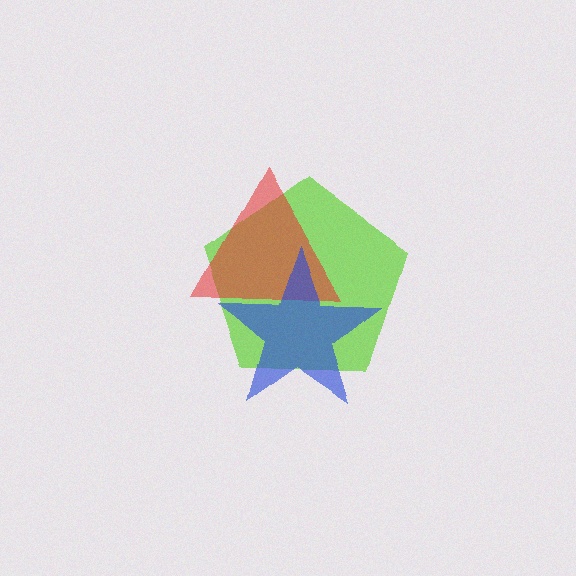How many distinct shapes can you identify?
There are 3 distinct shapes: a lime pentagon, a red triangle, a blue star.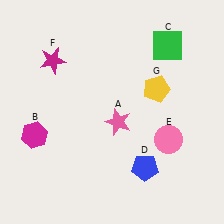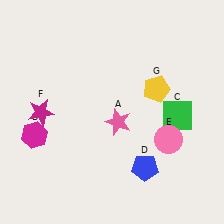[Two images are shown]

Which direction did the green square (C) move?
The green square (C) moved down.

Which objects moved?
The objects that moved are: the green square (C), the magenta star (F).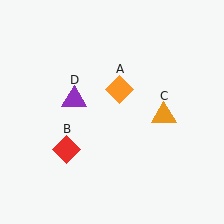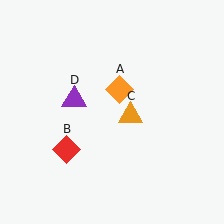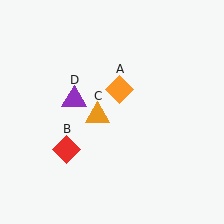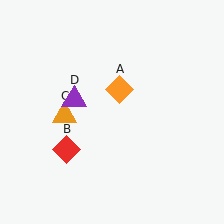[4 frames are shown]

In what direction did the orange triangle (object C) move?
The orange triangle (object C) moved left.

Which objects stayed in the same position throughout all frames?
Orange diamond (object A) and red diamond (object B) and purple triangle (object D) remained stationary.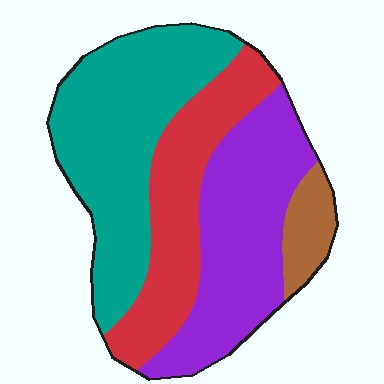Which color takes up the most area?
Teal, at roughly 35%.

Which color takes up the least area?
Brown, at roughly 5%.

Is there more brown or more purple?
Purple.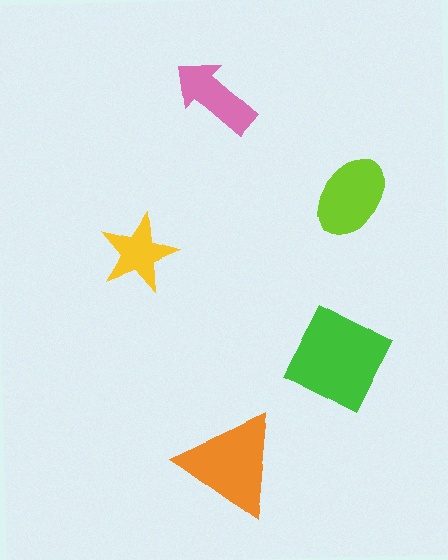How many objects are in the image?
There are 5 objects in the image.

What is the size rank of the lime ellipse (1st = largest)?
3rd.